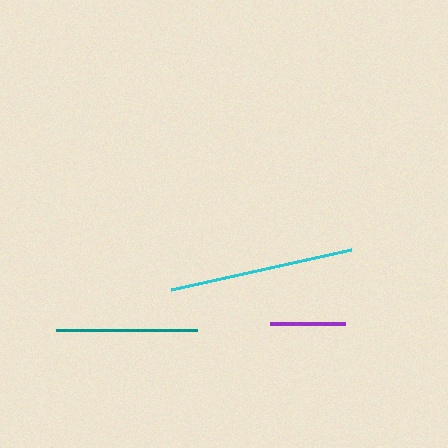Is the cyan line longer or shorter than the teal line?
The cyan line is longer than the teal line.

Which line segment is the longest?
The cyan line is the longest at approximately 184 pixels.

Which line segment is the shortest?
The purple line is the shortest at approximately 75 pixels.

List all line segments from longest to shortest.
From longest to shortest: cyan, teal, purple.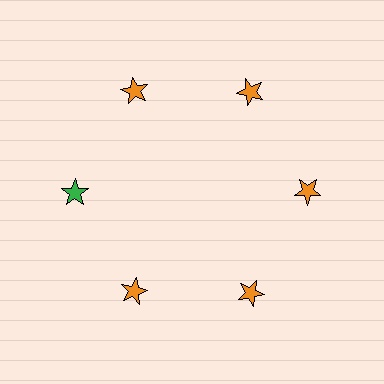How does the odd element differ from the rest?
It has a different color: green instead of orange.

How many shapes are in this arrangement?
There are 6 shapes arranged in a ring pattern.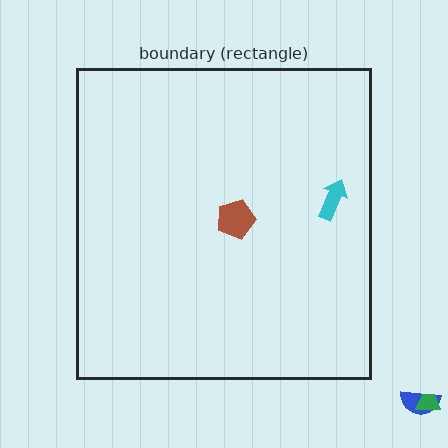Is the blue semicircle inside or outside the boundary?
Outside.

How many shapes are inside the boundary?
2 inside, 2 outside.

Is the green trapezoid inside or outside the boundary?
Outside.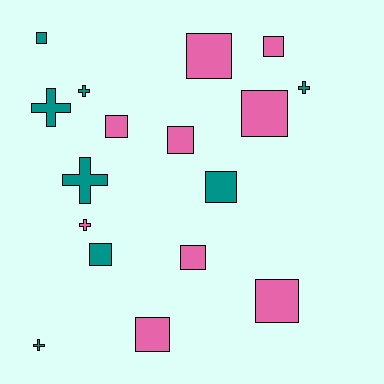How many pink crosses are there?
There is 1 pink cross.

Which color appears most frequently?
Pink, with 9 objects.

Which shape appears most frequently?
Square, with 11 objects.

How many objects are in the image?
There are 17 objects.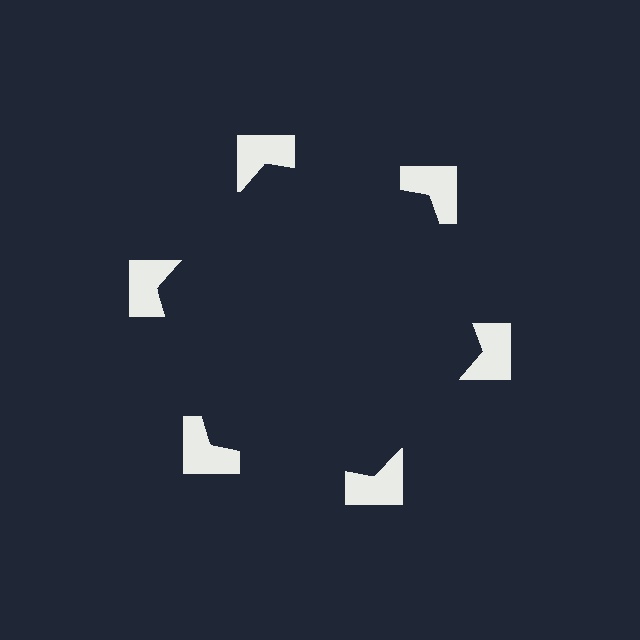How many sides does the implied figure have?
6 sides.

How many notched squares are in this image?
There are 6 — one at each vertex of the illusory hexagon.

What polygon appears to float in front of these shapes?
An illusory hexagon — its edges are inferred from the aligned wedge cuts in the notched squares, not physically drawn.